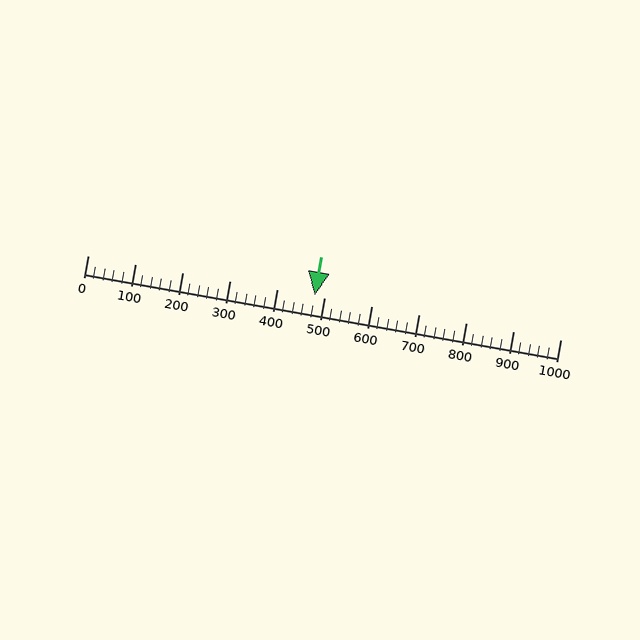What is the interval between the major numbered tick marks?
The major tick marks are spaced 100 units apart.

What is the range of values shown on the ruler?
The ruler shows values from 0 to 1000.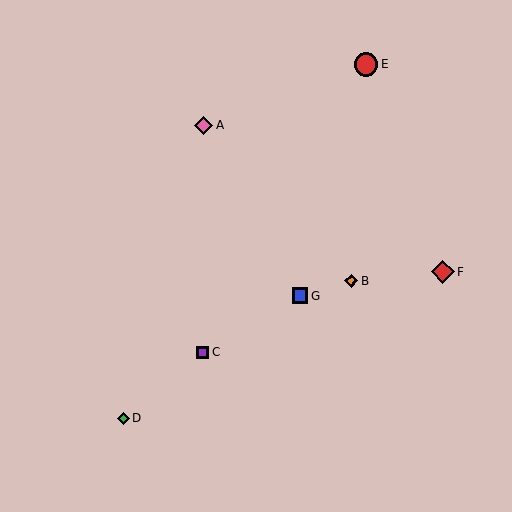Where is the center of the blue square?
The center of the blue square is at (300, 296).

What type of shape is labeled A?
Shape A is a pink diamond.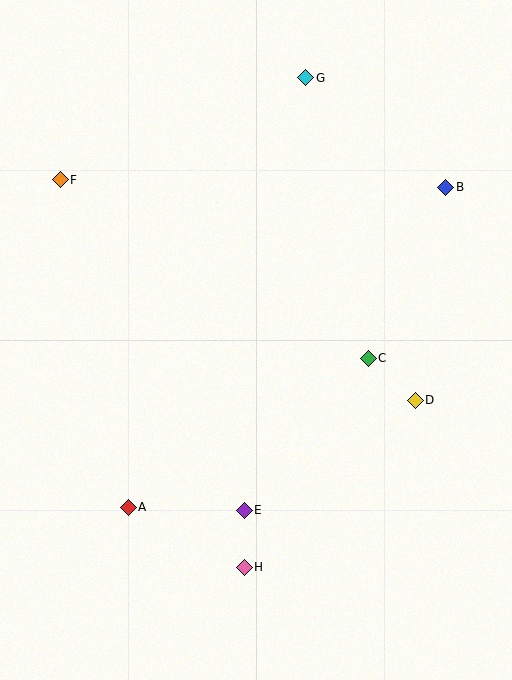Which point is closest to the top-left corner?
Point F is closest to the top-left corner.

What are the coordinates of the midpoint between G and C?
The midpoint between G and C is at (337, 218).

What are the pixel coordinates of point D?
Point D is at (415, 400).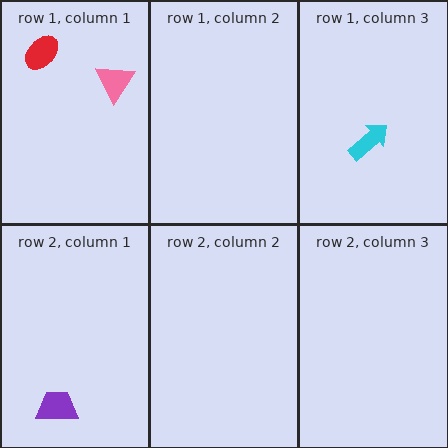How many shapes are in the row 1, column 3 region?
1.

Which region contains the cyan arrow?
The row 1, column 3 region.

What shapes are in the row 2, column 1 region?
The purple trapezoid.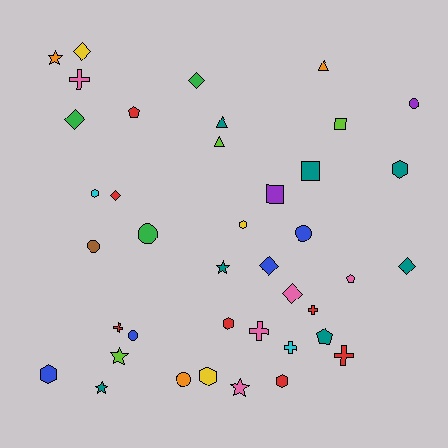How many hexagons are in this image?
There are 7 hexagons.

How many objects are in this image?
There are 40 objects.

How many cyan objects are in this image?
There are 2 cyan objects.